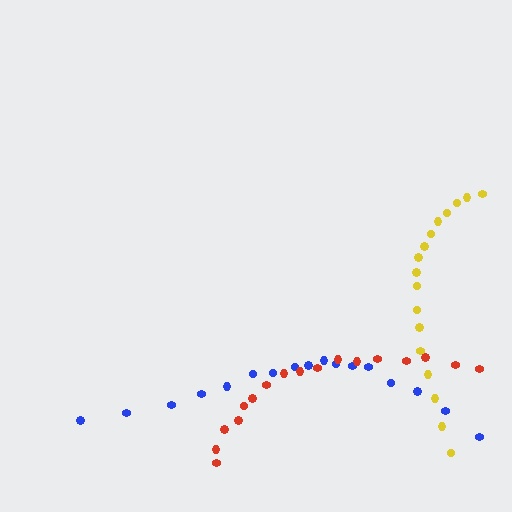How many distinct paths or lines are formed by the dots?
There are 3 distinct paths.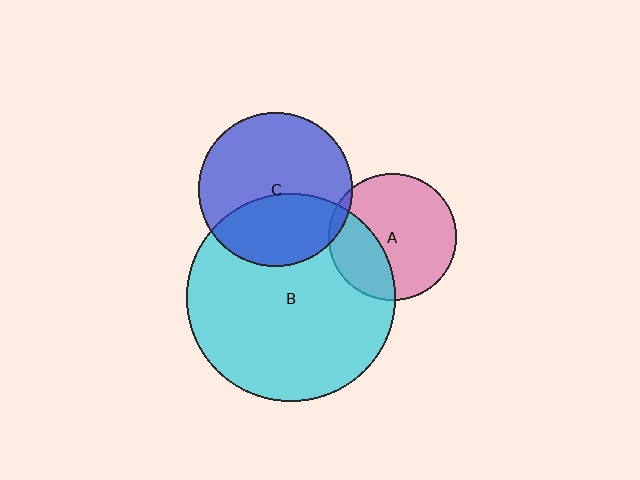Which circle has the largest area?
Circle B (cyan).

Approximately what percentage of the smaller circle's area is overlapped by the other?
Approximately 30%.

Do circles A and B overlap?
Yes.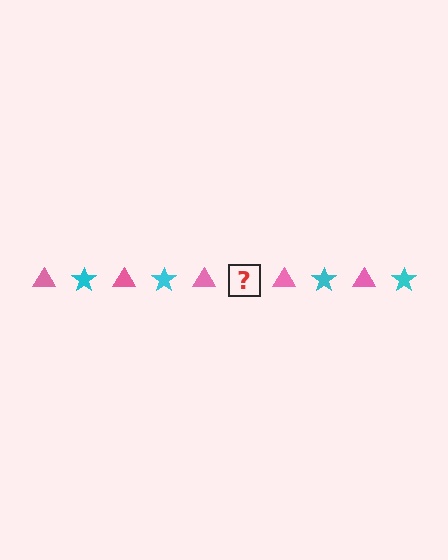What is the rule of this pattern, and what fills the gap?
The rule is that the pattern alternates between pink triangle and cyan star. The gap should be filled with a cyan star.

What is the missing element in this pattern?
The missing element is a cyan star.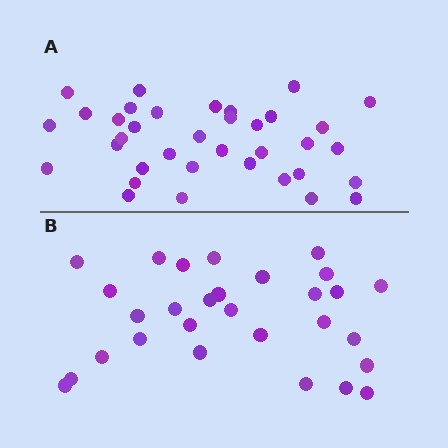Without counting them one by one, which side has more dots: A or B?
Region A (the top region) has more dots.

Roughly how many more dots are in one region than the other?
Region A has roughly 8 or so more dots than region B.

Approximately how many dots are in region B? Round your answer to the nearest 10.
About 30 dots. (The exact count is 29, which rounds to 30.)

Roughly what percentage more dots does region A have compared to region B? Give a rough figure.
About 25% more.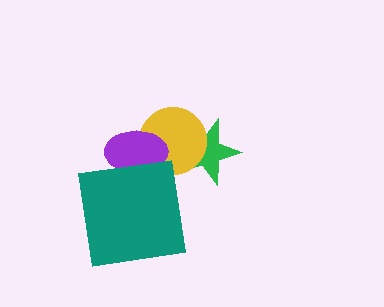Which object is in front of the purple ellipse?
The teal square is in front of the purple ellipse.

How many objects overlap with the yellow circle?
2 objects overlap with the yellow circle.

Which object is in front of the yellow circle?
The purple ellipse is in front of the yellow circle.